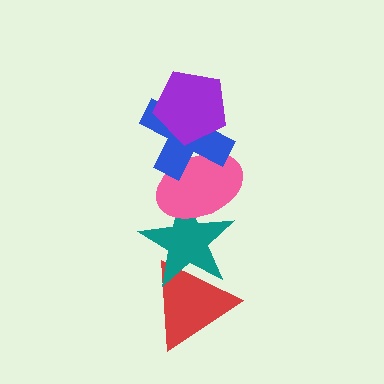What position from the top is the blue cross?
The blue cross is 2nd from the top.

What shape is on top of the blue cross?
The purple pentagon is on top of the blue cross.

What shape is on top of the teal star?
The pink ellipse is on top of the teal star.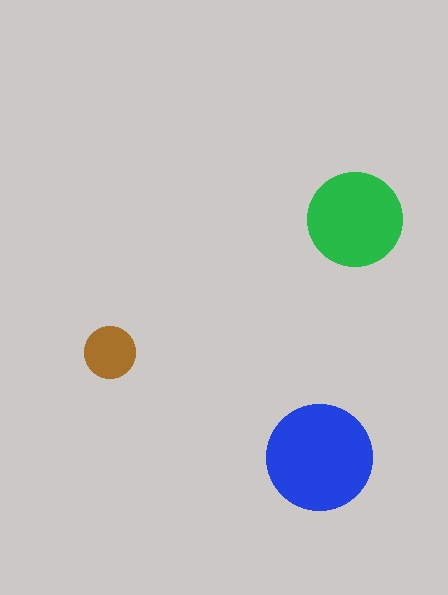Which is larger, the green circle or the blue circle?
The blue one.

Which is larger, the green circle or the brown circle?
The green one.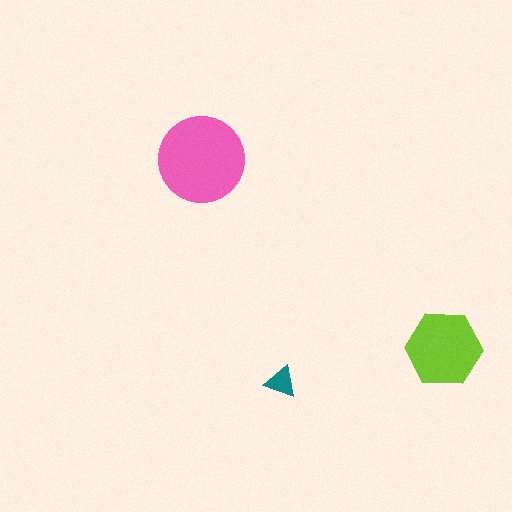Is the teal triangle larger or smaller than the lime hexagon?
Smaller.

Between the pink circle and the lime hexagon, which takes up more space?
The pink circle.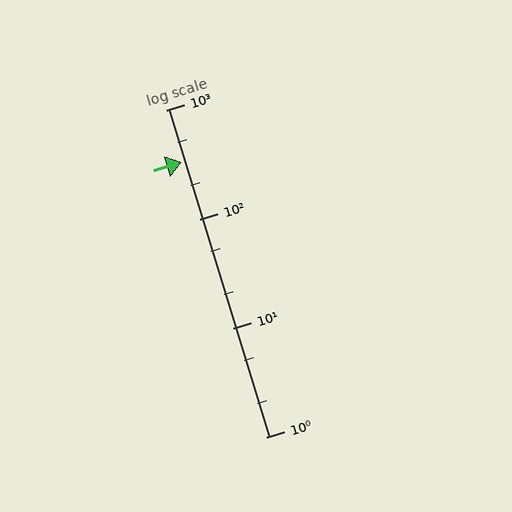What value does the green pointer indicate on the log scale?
The pointer indicates approximately 330.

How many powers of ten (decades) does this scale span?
The scale spans 3 decades, from 1 to 1000.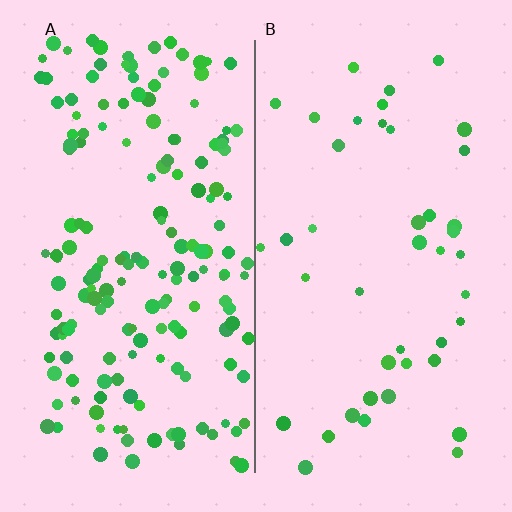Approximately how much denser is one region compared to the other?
Approximately 4.0× — region A over region B.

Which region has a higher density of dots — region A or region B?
A (the left).